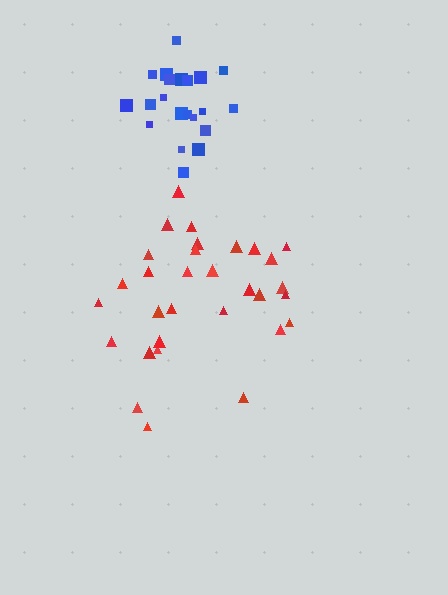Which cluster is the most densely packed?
Blue.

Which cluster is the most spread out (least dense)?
Red.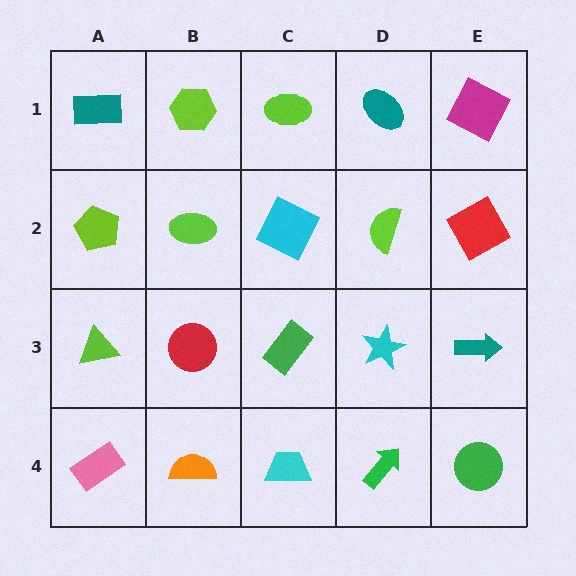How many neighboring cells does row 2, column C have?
4.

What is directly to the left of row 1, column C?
A lime hexagon.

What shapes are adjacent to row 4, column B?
A red circle (row 3, column B), a pink rectangle (row 4, column A), a cyan trapezoid (row 4, column C).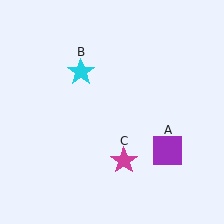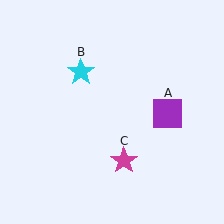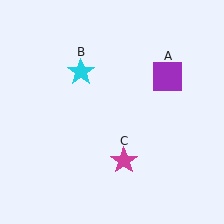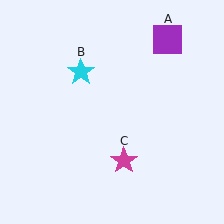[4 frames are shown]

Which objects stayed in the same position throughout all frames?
Cyan star (object B) and magenta star (object C) remained stationary.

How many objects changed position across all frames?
1 object changed position: purple square (object A).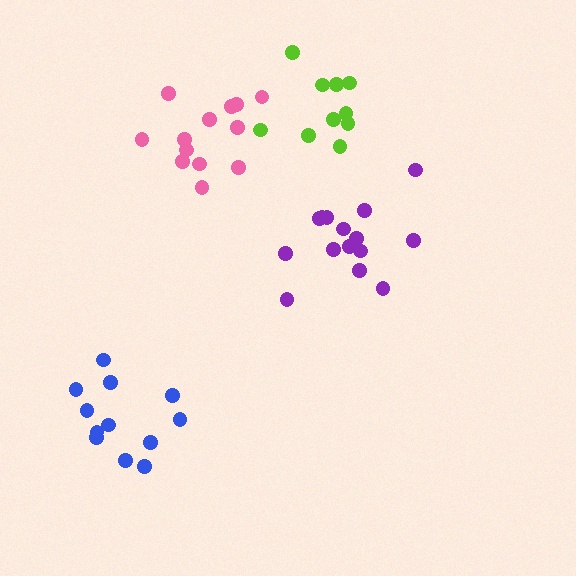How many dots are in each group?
Group 1: 15 dots, Group 2: 12 dots, Group 3: 13 dots, Group 4: 10 dots (50 total).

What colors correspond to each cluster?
The clusters are colored: purple, blue, pink, lime.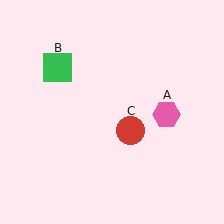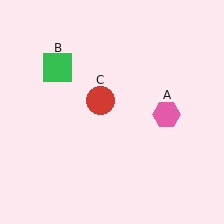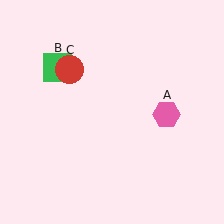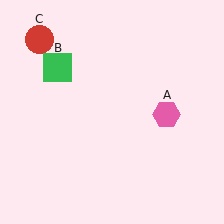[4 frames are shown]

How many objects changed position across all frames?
1 object changed position: red circle (object C).